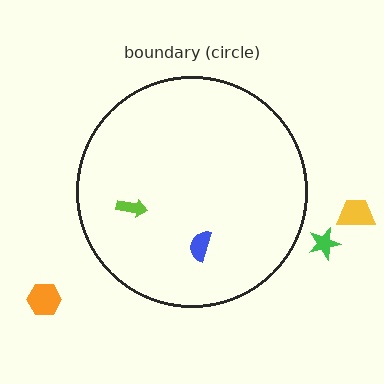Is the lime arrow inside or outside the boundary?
Inside.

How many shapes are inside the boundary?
2 inside, 3 outside.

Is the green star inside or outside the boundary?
Outside.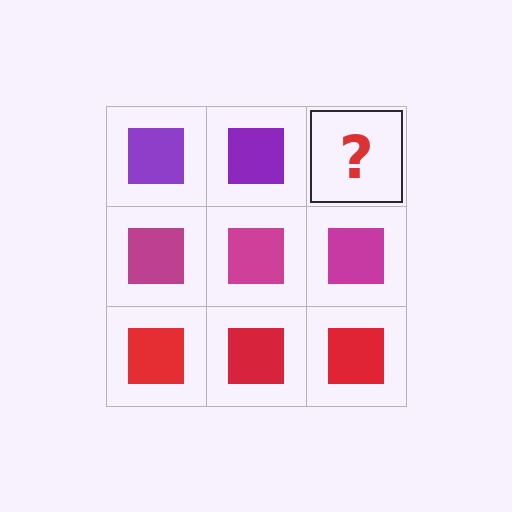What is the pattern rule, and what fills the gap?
The rule is that each row has a consistent color. The gap should be filled with a purple square.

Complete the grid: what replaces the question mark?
The question mark should be replaced with a purple square.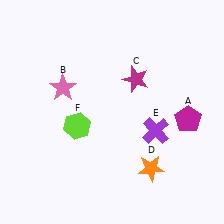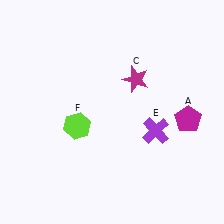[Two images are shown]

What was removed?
The pink star (B), the orange star (D) were removed in Image 2.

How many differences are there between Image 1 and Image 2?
There are 2 differences between the two images.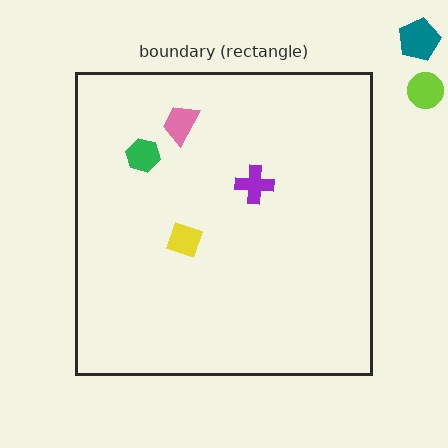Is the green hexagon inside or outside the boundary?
Inside.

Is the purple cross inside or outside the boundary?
Inside.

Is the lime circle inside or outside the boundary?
Outside.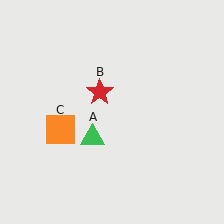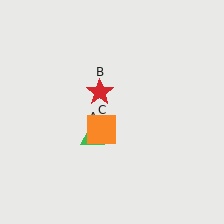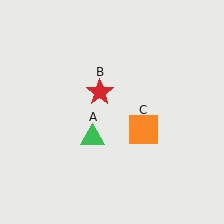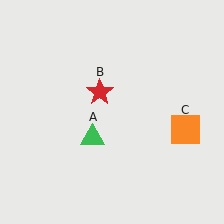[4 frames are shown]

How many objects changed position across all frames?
1 object changed position: orange square (object C).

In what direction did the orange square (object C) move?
The orange square (object C) moved right.